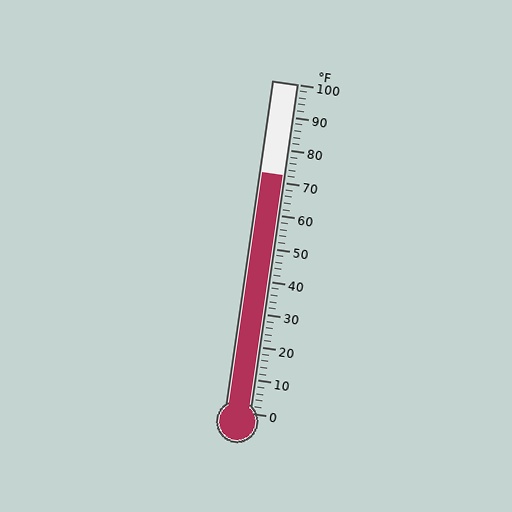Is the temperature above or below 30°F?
The temperature is above 30°F.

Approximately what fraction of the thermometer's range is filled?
The thermometer is filled to approximately 70% of its range.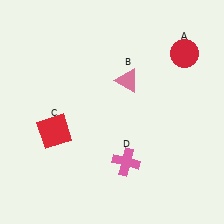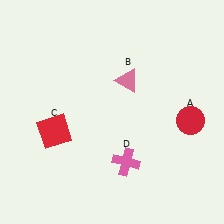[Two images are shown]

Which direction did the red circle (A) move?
The red circle (A) moved down.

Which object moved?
The red circle (A) moved down.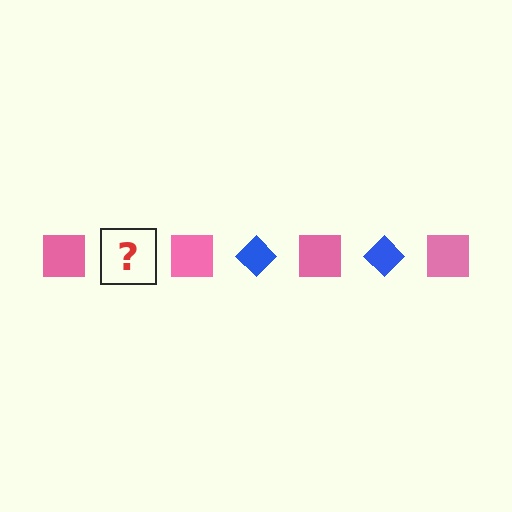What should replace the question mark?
The question mark should be replaced with a blue diamond.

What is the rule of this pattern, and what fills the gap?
The rule is that the pattern alternates between pink square and blue diamond. The gap should be filled with a blue diamond.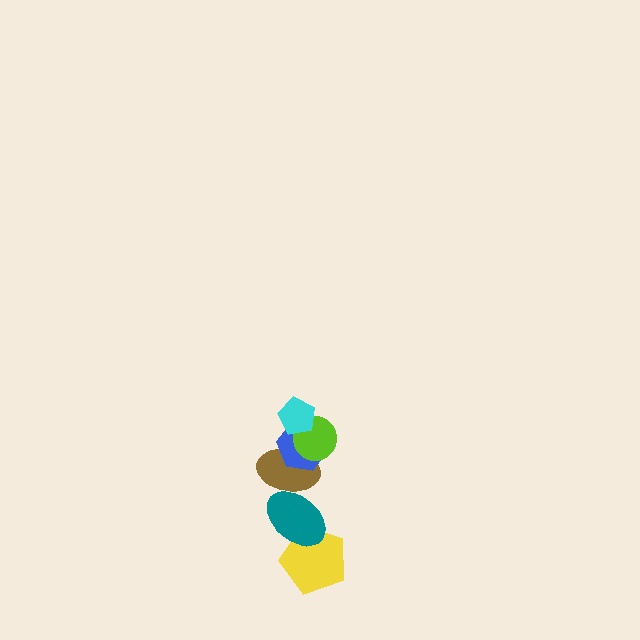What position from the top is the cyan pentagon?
The cyan pentagon is 1st from the top.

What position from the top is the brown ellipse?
The brown ellipse is 4th from the top.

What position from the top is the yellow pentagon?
The yellow pentagon is 6th from the top.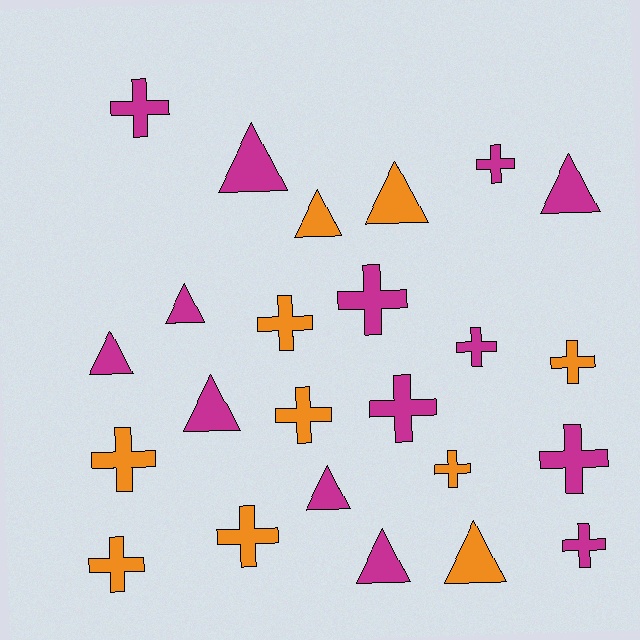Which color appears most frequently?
Magenta, with 14 objects.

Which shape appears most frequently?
Cross, with 14 objects.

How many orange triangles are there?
There are 3 orange triangles.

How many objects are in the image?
There are 24 objects.